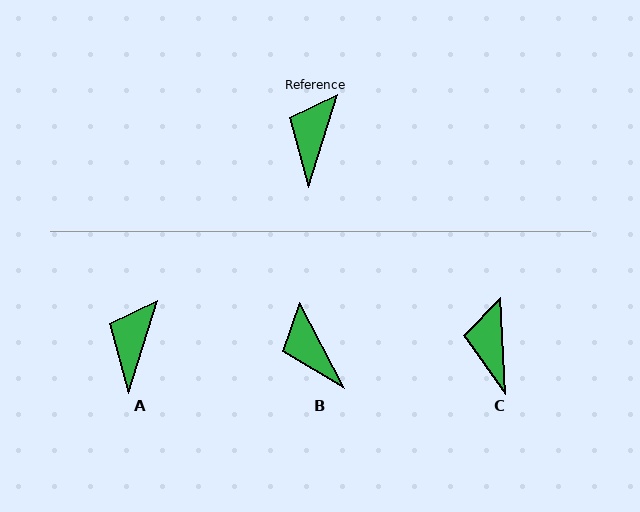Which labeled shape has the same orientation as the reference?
A.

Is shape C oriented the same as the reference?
No, it is off by about 20 degrees.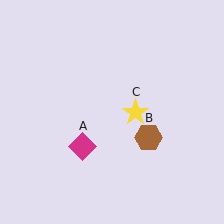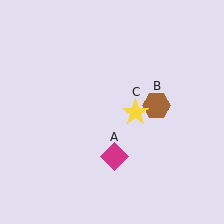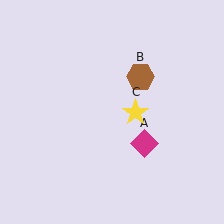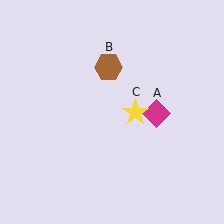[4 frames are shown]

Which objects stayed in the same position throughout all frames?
Yellow star (object C) remained stationary.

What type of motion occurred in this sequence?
The magenta diamond (object A), brown hexagon (object B) rotated counterclockwise around the center of the scene.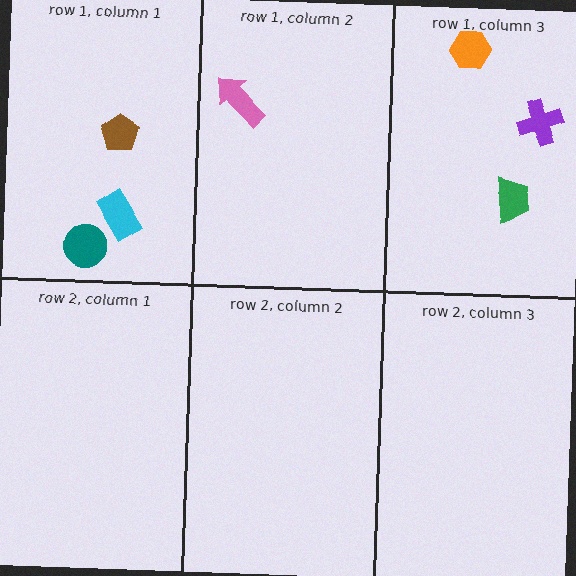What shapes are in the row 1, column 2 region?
The pink arrow.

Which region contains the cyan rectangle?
The row 1, column 1 region.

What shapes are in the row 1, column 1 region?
The cyan rectangle, the brown pentagon, the teal circle.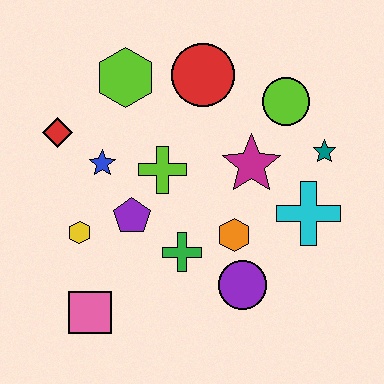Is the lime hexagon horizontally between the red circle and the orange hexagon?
No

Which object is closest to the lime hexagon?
The red circle is closest to the lime hexagon.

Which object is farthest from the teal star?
The pink square is farthest from the teal star.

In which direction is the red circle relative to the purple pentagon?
The red circle is above the purple pentagon.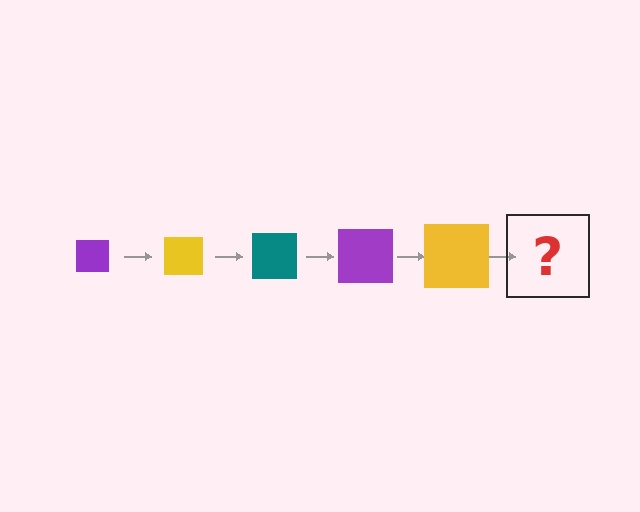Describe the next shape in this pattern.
It should be a teal square, larger than the previous one.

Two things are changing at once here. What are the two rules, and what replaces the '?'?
The two rules are that the square grows larger each step and the color cycles through purple, yellow, and teal. The '?' should be a teal square, larger than the previous one.